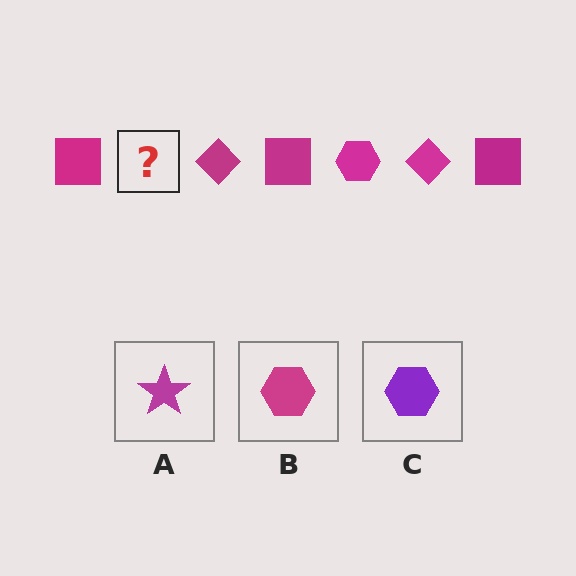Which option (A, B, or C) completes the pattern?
B.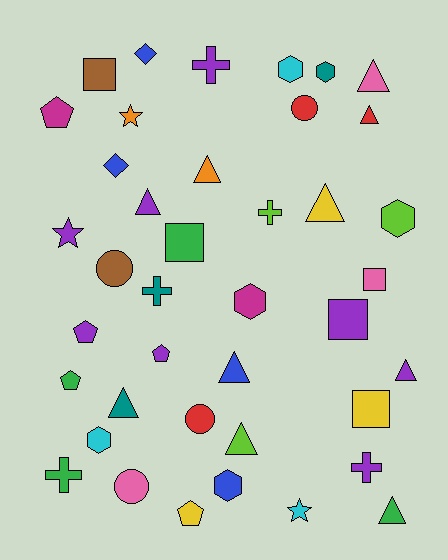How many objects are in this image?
There are 40 objects.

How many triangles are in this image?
There are 10 triangles.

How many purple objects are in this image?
There are 8 purple objects.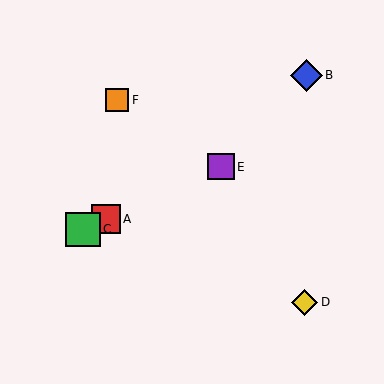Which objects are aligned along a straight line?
Objects A, C, E are aligned along a straight line.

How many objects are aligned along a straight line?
3 objects (A, C, E) are aligned along a straight line.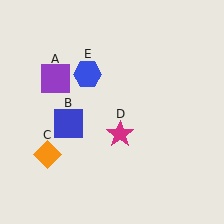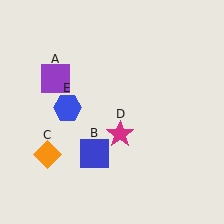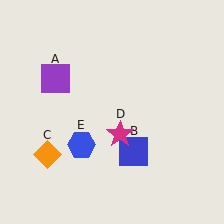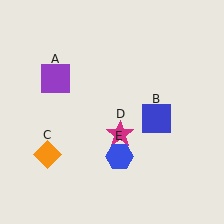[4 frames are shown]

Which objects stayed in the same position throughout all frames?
Purple square (object A) and orange diamond (object C) and magenta star (object D) remained stationary.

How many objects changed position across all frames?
2 objects changed position: blue square (object B), blue hexagon (object E).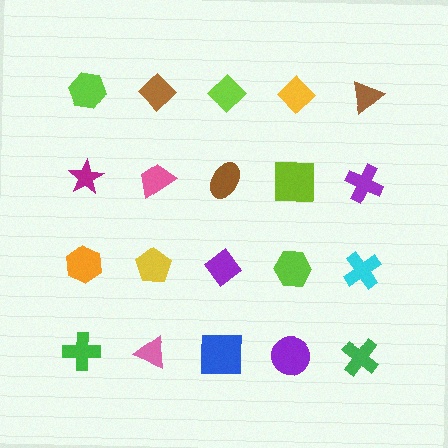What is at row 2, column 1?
A magenta star.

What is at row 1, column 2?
A brown diamond.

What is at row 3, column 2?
A yellow pentagon.